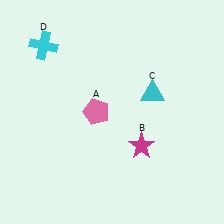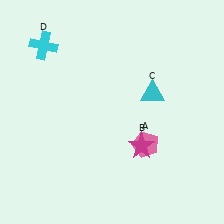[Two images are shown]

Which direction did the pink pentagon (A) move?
The pink pentagon (A) moved right.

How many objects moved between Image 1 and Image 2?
1 object moved between the two images.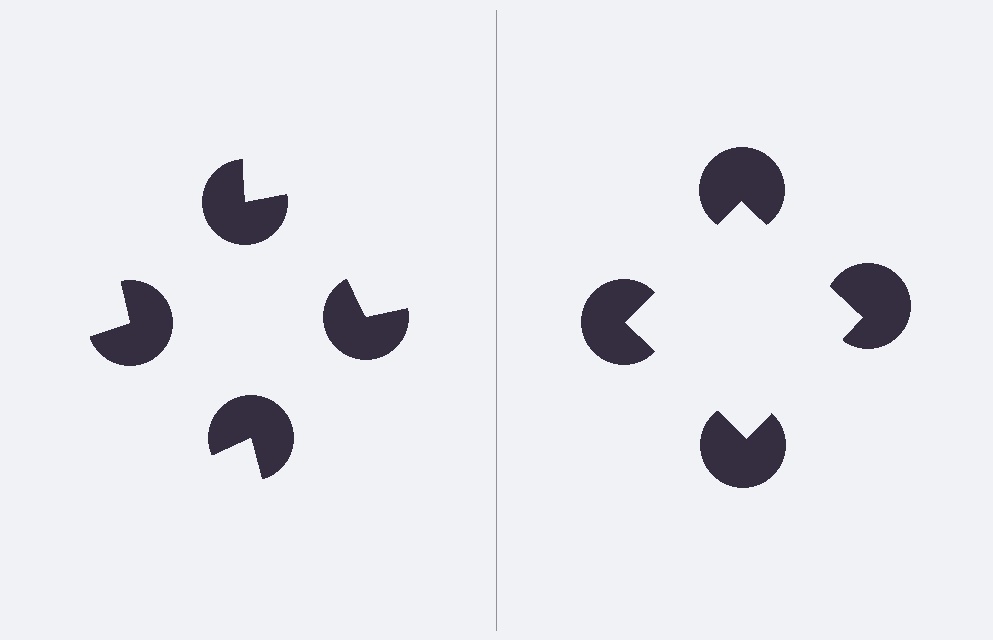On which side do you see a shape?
An illusory square appears on the right side. On the left side the wedge cuts are rotated, so no coherent shape forms.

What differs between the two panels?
The pac-man discs are positioned identically on both sides; only the wedge orientations differ. On the right they align to a square; on the left they are misaligned.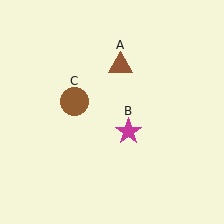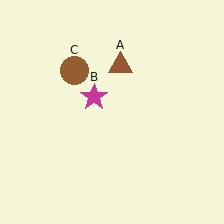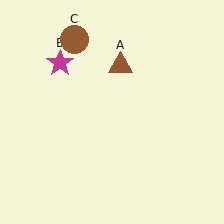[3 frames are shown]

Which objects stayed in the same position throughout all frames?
Brown triangle (object A) remained stationary.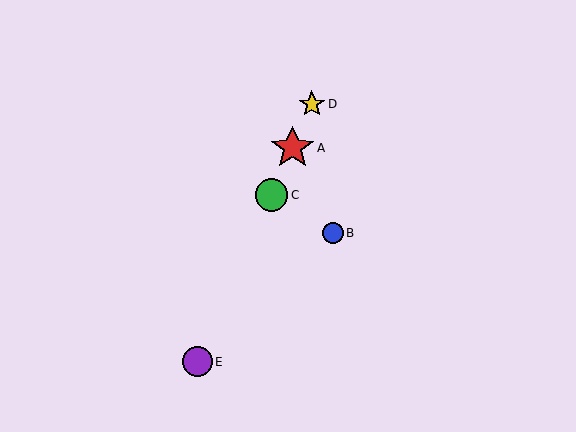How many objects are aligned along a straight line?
4 objects (A, C, D, E) are aligned along a straight line.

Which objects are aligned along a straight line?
Objects A, C, D, E are aligned along a straight line.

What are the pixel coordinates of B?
Object B is at (333, 233).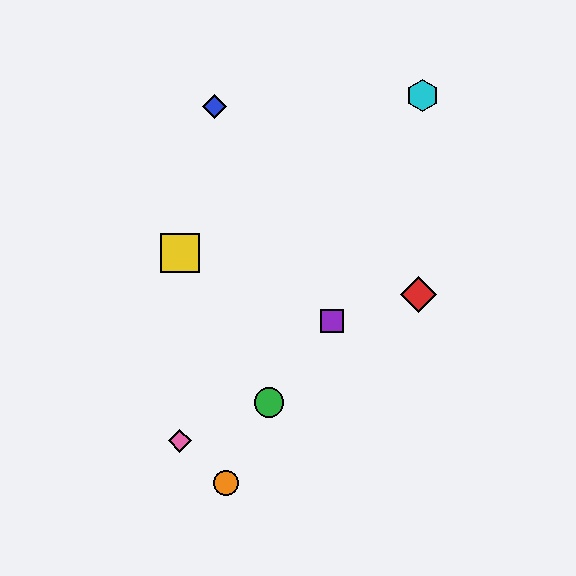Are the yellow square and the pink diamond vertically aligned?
Yes, both are at x≈180.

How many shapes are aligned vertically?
2 shapes (the yellow square, the pink diamond) are aligned vertically.